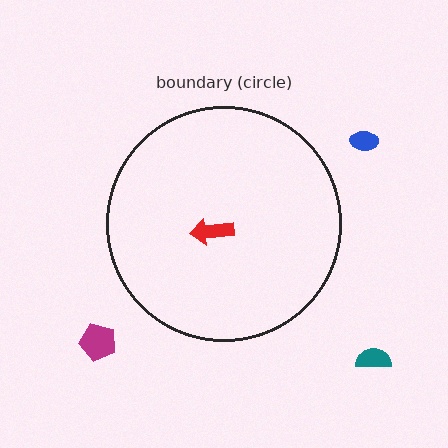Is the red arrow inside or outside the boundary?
Inside.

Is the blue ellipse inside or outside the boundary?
Outside.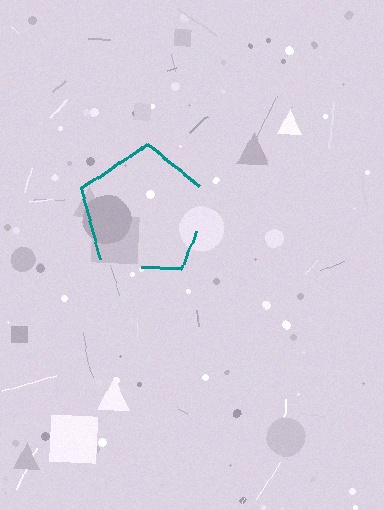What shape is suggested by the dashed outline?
The dashed outline suggests a pentagon.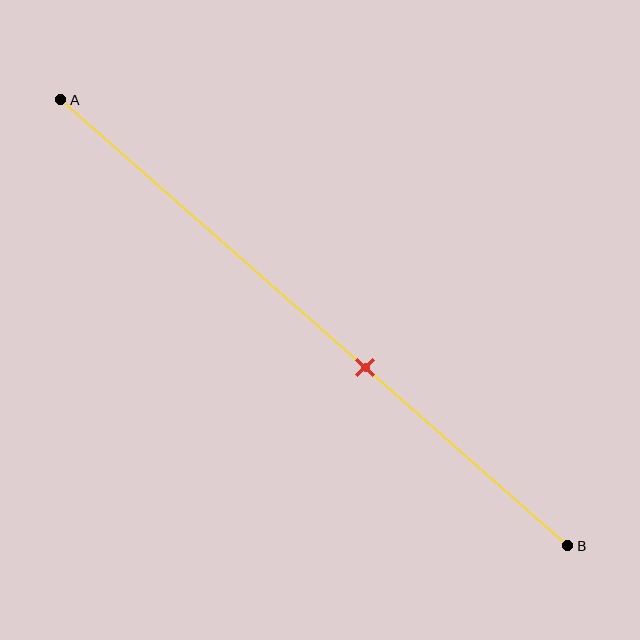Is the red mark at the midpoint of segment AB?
No, the mark is at about 60% from A, not at the 50% midpoint.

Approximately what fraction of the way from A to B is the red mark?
The red mark is approximately 60% of the way from A to B.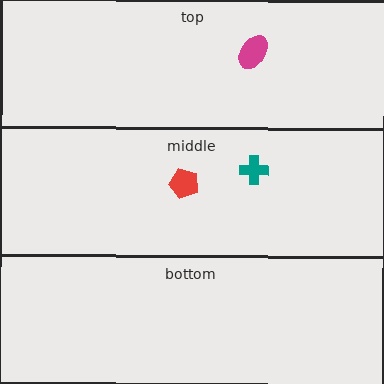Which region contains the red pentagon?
The middle region.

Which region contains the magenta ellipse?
The top region.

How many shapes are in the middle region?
2.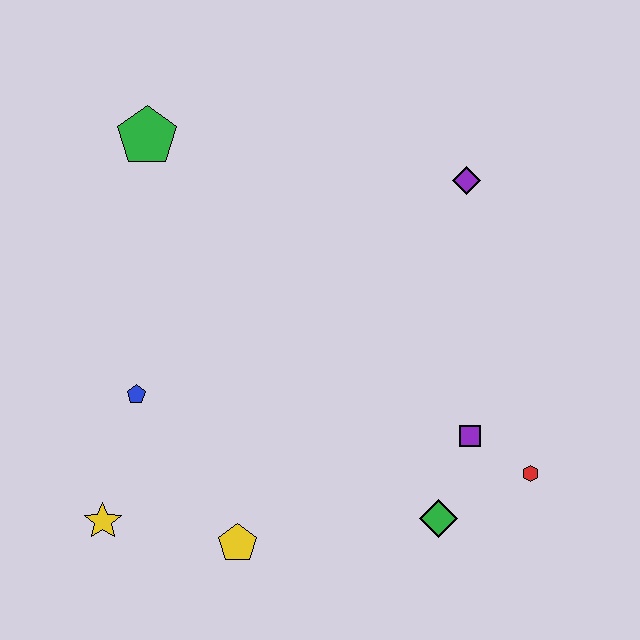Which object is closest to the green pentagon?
The blue pentagon is closest to the green pentagon.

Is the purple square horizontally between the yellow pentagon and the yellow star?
No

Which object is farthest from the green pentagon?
The red hexagon is farthest from the green pentagon.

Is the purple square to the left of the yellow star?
No